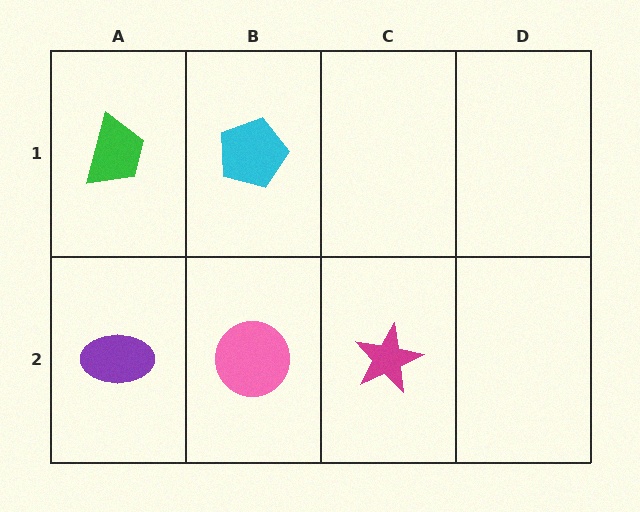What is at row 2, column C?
A magenta star.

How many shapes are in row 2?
3 shapes.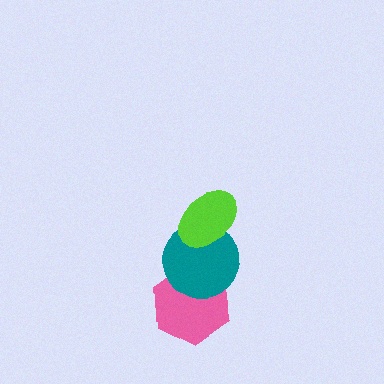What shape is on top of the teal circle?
The lime ellipse is on top of the teal circle.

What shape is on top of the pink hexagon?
The teal circle is on top of the pink hexagon.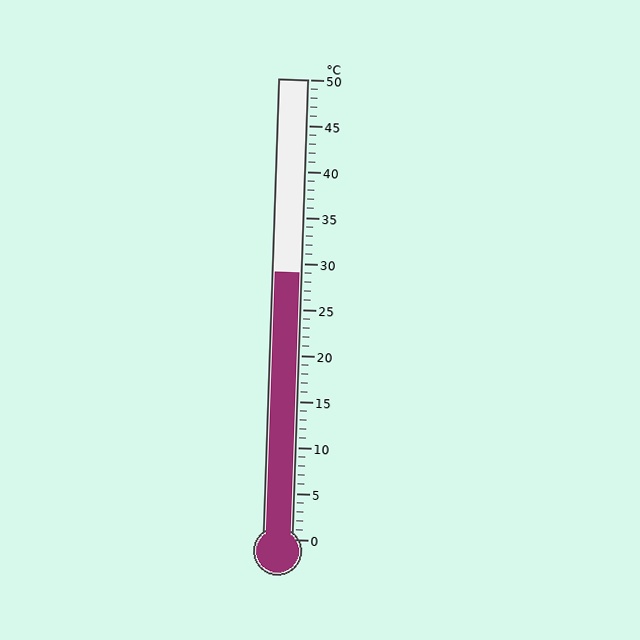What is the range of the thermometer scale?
The thermometer scale ranges from 0°C to 50°C.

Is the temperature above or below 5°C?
The temperature is above 5°C.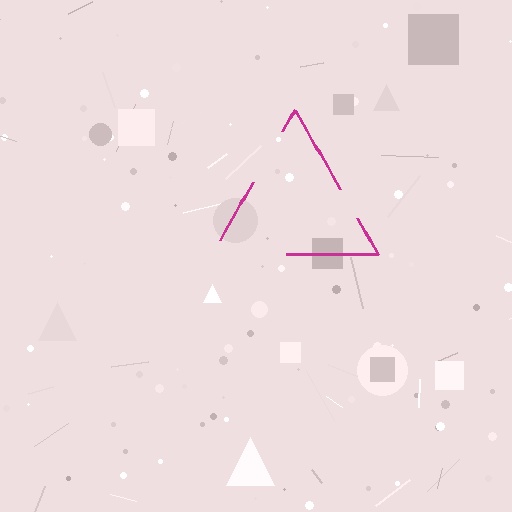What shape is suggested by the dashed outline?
The dashed outline suggests a triangle.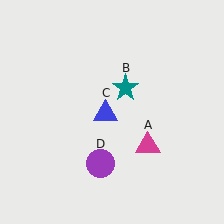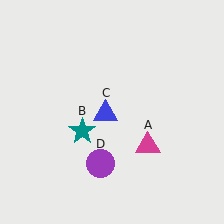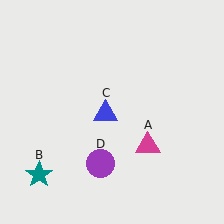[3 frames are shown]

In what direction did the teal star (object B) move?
The teal star (object B) moved down and to the left.